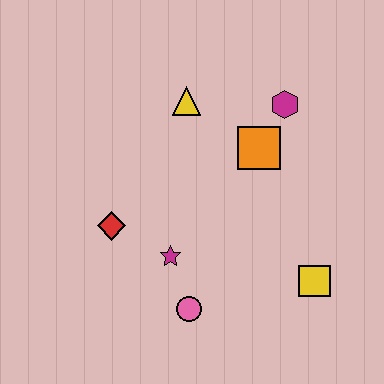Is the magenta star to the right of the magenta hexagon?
No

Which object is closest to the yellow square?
The pink circle is closest to the yellow square.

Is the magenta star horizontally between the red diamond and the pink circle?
Yes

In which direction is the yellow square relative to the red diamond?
The yellow square is to the right of the red diamond.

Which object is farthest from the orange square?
The pink circle is farthest from the orange square.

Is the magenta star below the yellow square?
No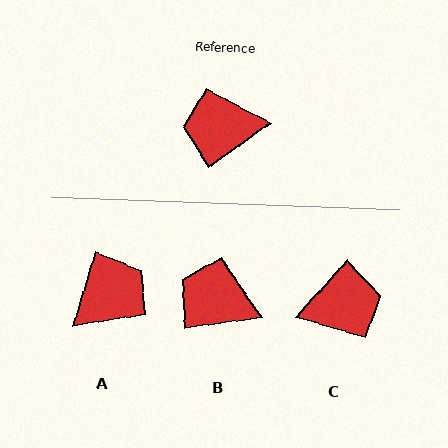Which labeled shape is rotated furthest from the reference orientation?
C, about 168 degrees away.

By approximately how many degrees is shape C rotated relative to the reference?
Approximately 168 degrees clockwise.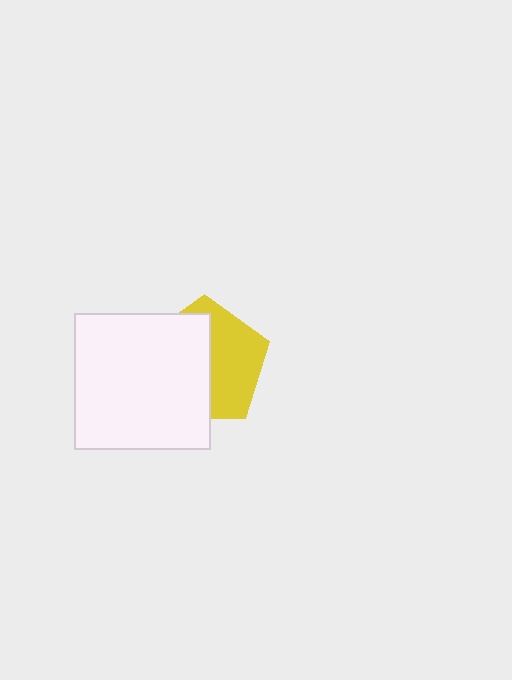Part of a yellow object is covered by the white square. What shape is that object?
It is a pentagon.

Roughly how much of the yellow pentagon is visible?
About half of it is visible (roughly 46%).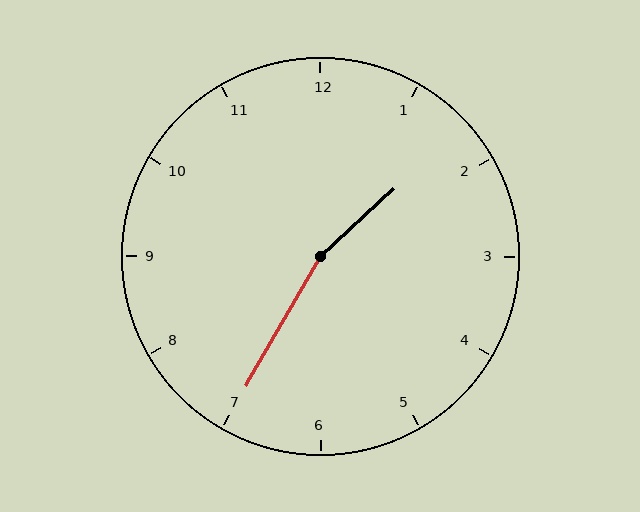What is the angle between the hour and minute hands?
Approximately 162 degrees.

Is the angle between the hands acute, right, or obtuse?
It is obtuse.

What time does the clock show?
1:35.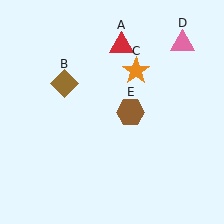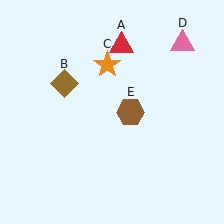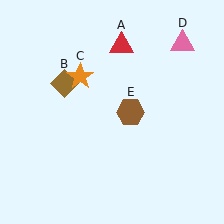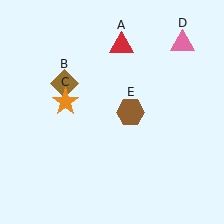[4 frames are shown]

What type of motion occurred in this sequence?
The orange star (object C) rotated counterclockwise around the center of the scene.